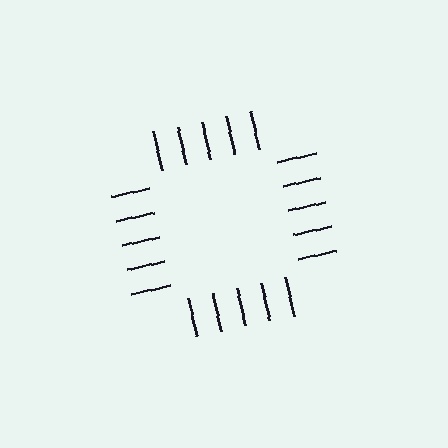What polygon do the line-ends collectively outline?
An illusory square — the line segments terminate on its edges but no continuous stroke is drawn.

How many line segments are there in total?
20 — 5 along each of the 4 edges.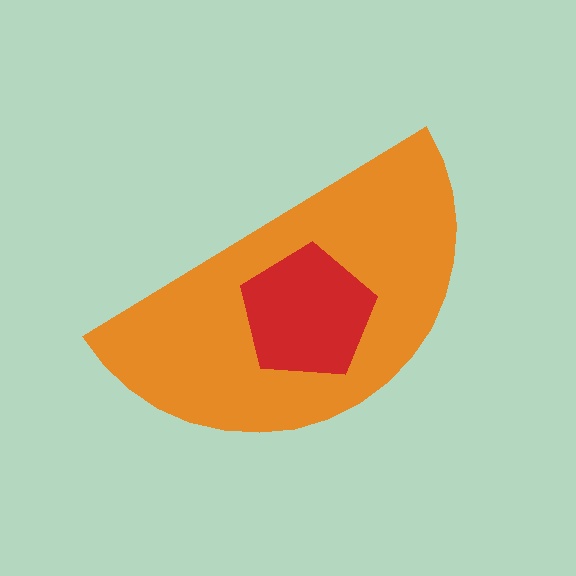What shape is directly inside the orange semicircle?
The red pentagon.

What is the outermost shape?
The orange semicircle.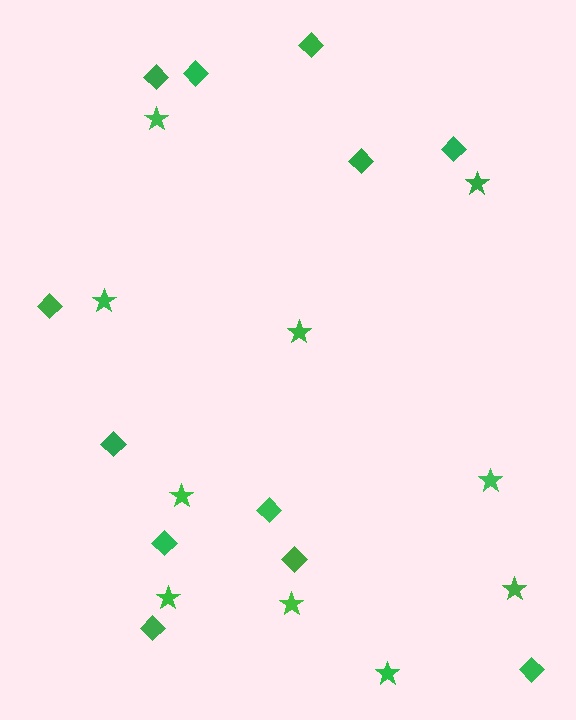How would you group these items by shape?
There are 2 groups: one group of stars (10) and one group of diamonds (12).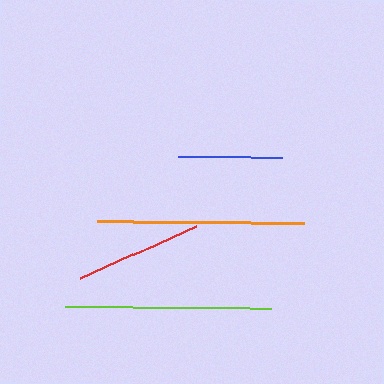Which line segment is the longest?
The orange line is the longest at approximately 207 pixels.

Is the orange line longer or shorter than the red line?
The orange line is longer than the red line.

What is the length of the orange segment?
The orange segment is approximately 207 pixels long.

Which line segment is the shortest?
The blue line is the shortest at approximately 104 pixels.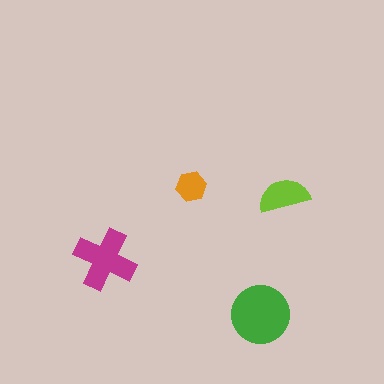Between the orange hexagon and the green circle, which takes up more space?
The green circle.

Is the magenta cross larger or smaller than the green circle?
Smaller.